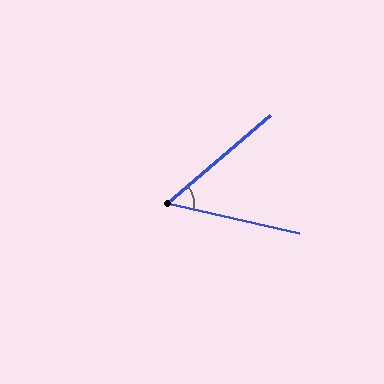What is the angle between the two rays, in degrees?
Approximately 53 degrees.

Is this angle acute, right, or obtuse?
It is acute.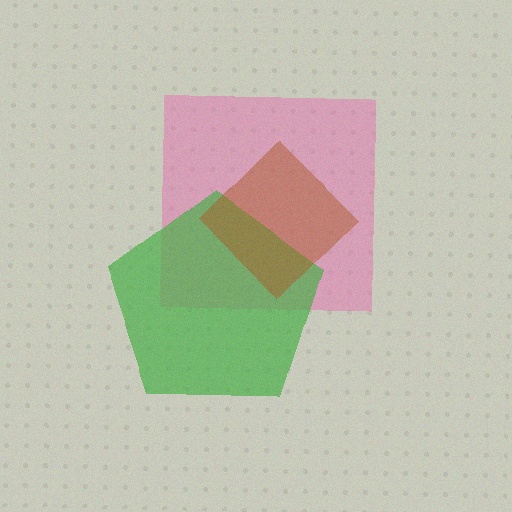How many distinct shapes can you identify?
There are 3 distinct shapes: a pink square, a green pentagon, a brown diamond.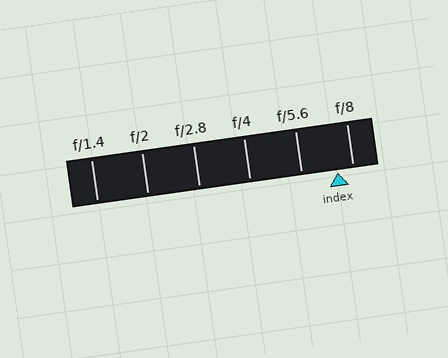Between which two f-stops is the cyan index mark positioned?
The index mark is between f/5.6 and f/8.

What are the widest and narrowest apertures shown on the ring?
The widest aperture shown is f/1.4 and the narrowest is f/8.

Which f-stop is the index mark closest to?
The index mark is closest to f/8.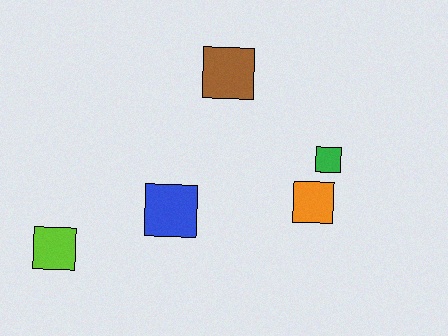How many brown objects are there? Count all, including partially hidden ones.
There is 1 brown object.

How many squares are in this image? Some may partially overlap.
There are 5 squares.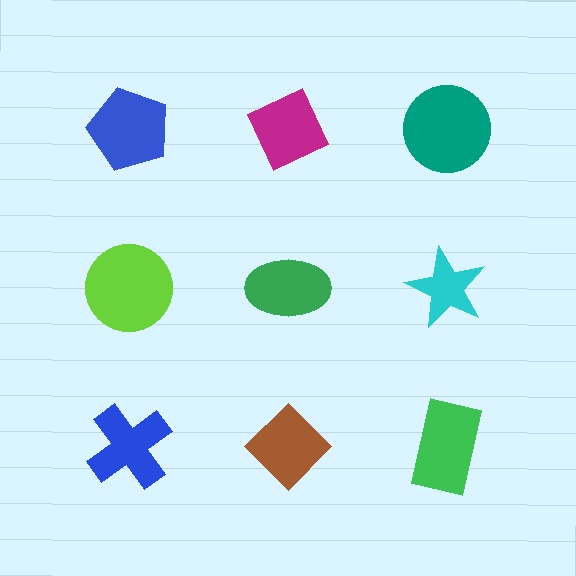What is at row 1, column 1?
A blue pentagon.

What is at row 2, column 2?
A green ellipse.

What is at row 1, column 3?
A teal circle.